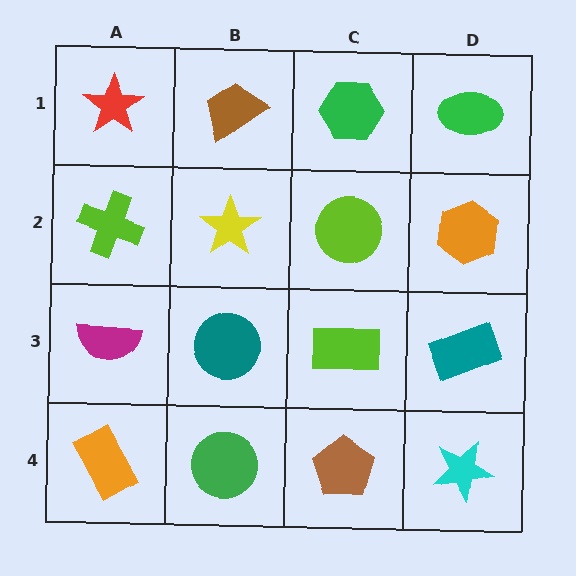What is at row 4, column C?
A brown pentagon.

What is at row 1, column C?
A green hexagon.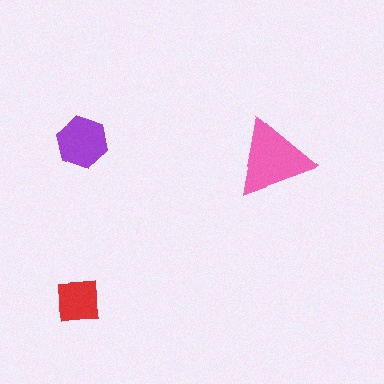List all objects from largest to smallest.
The pink triangle, the purple hexagon, the red square.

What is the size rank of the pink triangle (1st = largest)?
1st.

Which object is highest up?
The purple hexagon is topmost.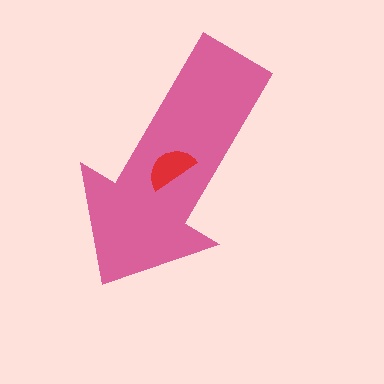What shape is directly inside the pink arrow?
The red semicircle.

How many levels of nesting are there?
2.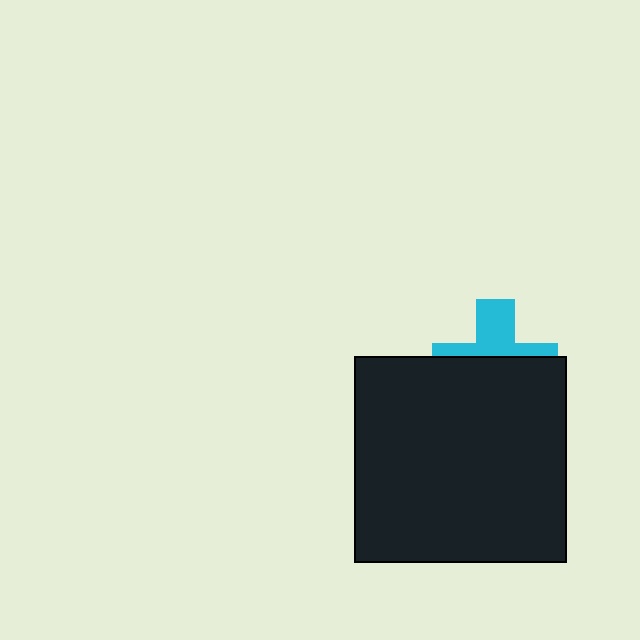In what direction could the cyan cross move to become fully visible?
The cyan cross could move up. That would shift it out from behind the black rectangle entirely.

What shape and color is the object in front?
The object in front is a black rectangle.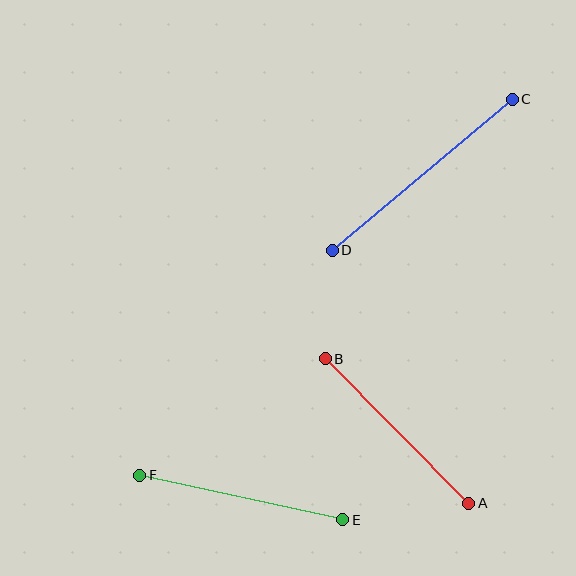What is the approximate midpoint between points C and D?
The midpoint is at approximately (422, 175) pixels.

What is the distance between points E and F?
The distance is approximately 208 pixels.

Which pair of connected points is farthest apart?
Points C and D are farthest apart.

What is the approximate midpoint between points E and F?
The midpoint is at approximately (241, 498) pixels.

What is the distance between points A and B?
The distance is approximately 204 pixels.